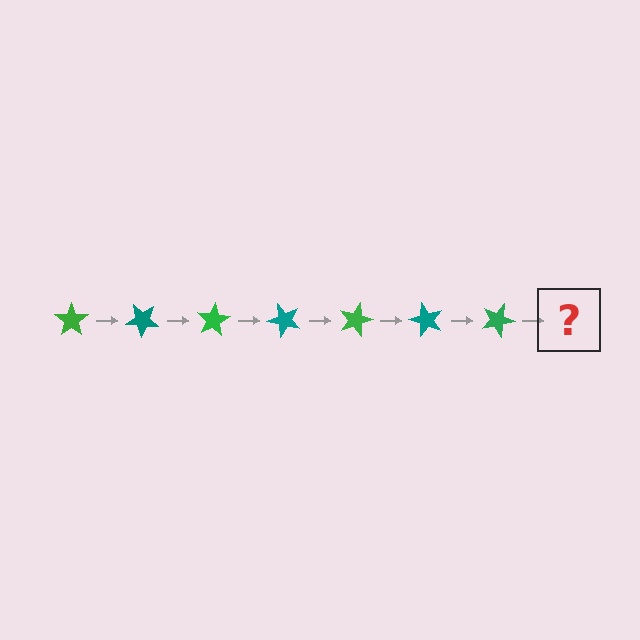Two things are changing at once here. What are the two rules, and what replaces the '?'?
The two rules are that it rotates 40 degrees each step and the color cycles through green and teal. The '?' should be a teal star, rotated 280 degrees from the start.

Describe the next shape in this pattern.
It should be a teal star, rotated 280 degrees from the start.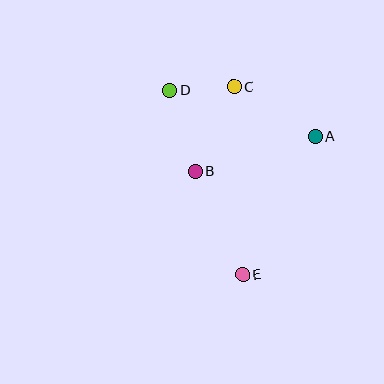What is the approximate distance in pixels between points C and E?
The distance between C and E is approximately 188 pixels.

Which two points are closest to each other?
Points C and D are closest to each other.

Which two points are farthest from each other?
Points D and E are farthest from each other.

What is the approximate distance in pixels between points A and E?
The distance between A and E is approximately 156 pixels.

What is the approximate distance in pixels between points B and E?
The distance between B and E is approximately 113 pixels.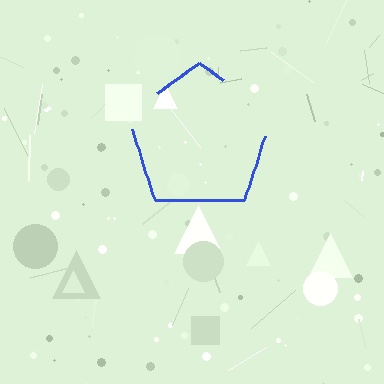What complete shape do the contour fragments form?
The contour fragments form a pentagon.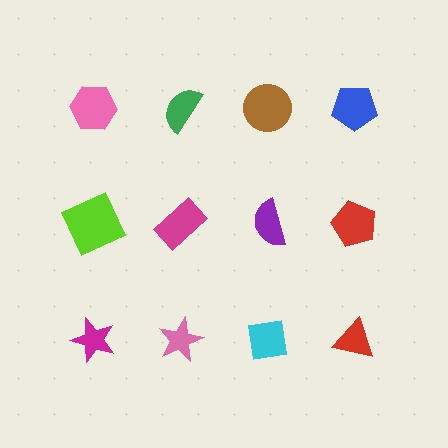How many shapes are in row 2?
4 shapes.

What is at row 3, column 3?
A cyan square.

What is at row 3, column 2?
A pink star.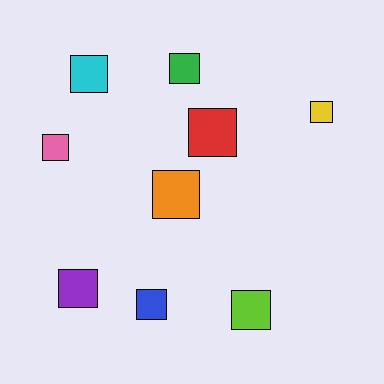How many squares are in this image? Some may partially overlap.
There are 9 squares.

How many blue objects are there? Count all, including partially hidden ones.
There is 1 blue object.